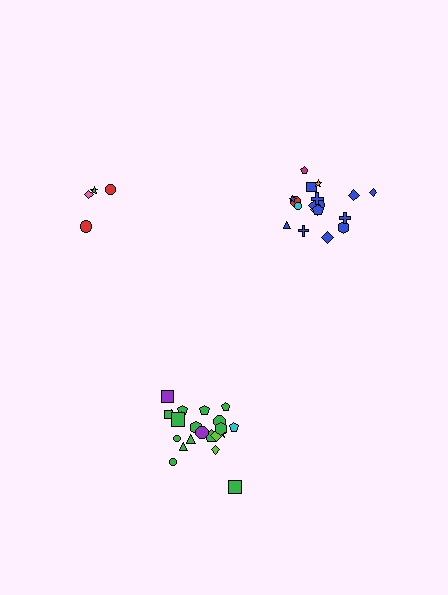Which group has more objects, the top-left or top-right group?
The top-right group.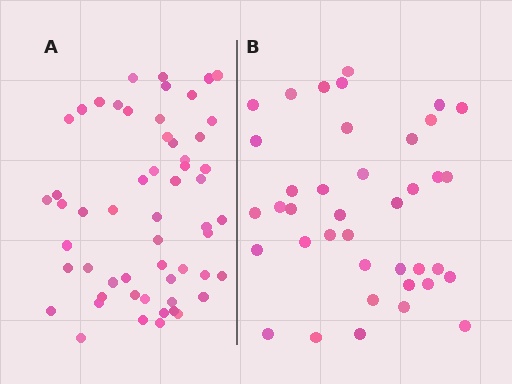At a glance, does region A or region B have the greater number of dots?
Region A (the left region) has more dots.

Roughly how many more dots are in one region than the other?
Region A has approximately 15 more dots than region B.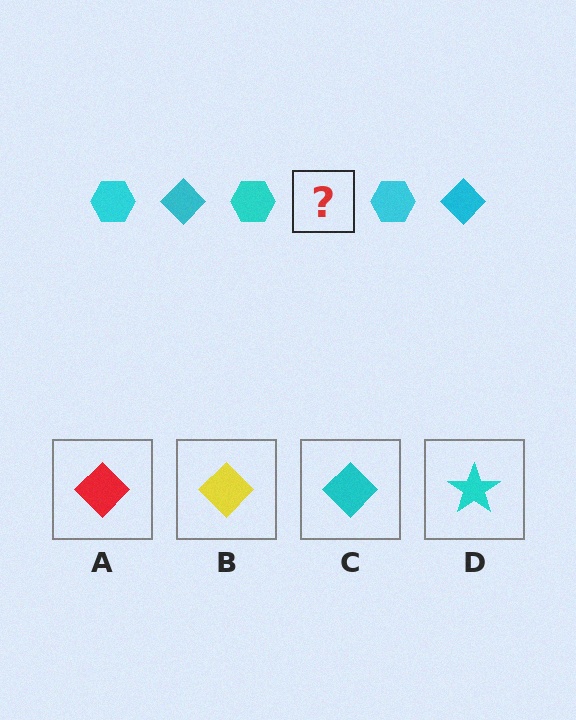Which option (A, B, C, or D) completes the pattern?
C.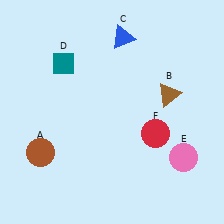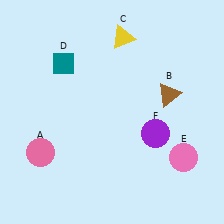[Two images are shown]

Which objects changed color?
A changed from brown to pink. C changed from blue to yellow. F changed from red to purple.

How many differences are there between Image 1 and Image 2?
There are 3 differences between the two images.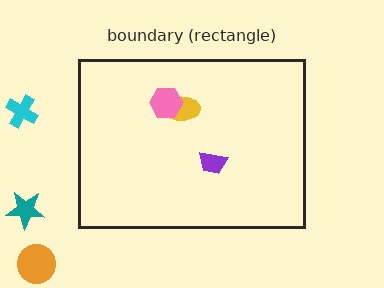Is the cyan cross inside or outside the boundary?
Outside.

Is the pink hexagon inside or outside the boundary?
Inside.